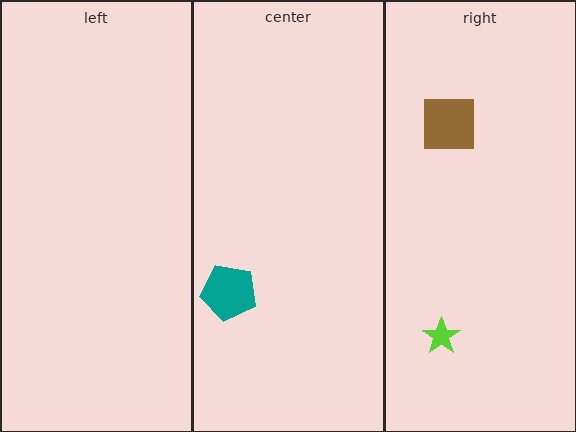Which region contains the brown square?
The right region.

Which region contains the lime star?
The right region.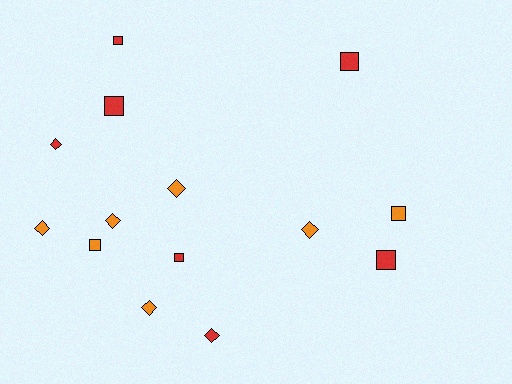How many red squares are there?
There are 5 red squares.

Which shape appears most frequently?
Square, with 7 objects.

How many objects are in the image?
There are 14 objects.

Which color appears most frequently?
Red, with 7 objects.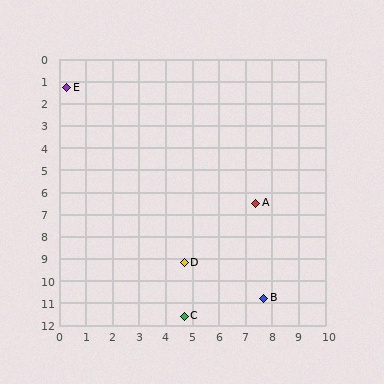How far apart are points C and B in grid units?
Points C and B are about 3.1 grid units apart.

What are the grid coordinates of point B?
Point B is at approximately (7.7, 10.8).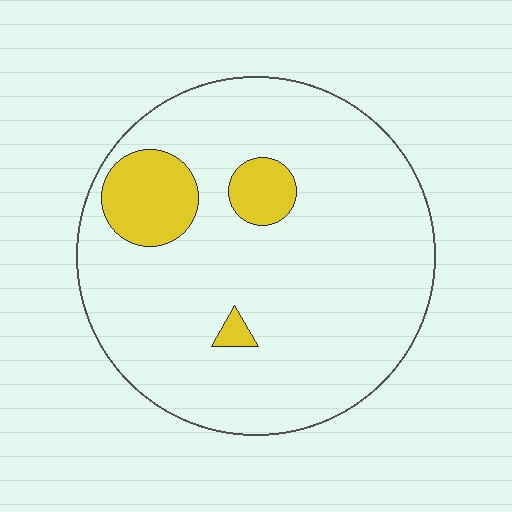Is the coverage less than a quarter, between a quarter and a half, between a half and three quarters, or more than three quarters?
Less than a quarter.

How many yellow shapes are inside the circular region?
3.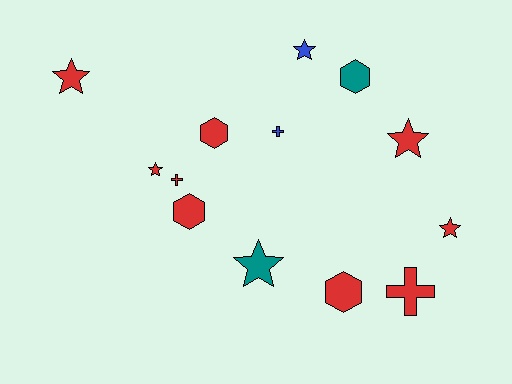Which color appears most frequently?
Red, with 9 objects.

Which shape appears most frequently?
Star, with 6 objects.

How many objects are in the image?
There are 13 objects.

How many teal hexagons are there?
There is 1 teal hexagon.